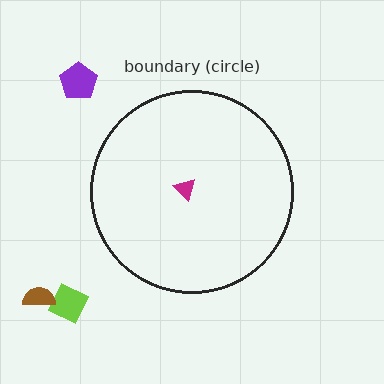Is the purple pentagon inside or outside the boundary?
Outside.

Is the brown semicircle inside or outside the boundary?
Outside.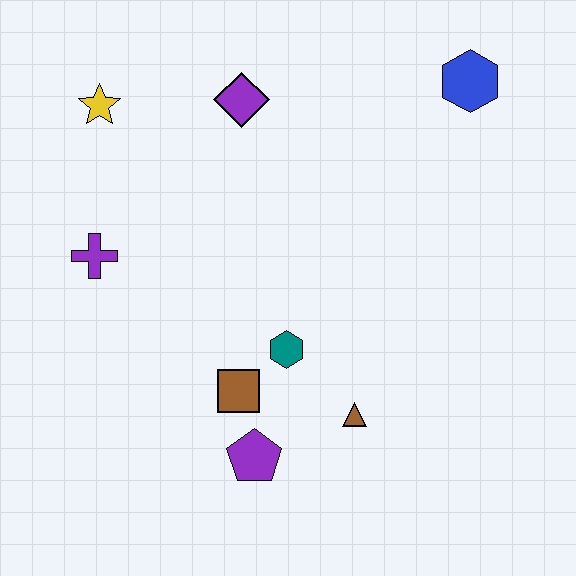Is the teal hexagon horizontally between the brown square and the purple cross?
No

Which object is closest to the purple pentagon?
The brown square is closest to the purple pentagon.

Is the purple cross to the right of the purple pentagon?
No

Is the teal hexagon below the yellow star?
Yes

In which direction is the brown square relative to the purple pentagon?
The brown square is above the purple pentagon.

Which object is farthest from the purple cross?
The blue hexagon is farthest from the purple cross.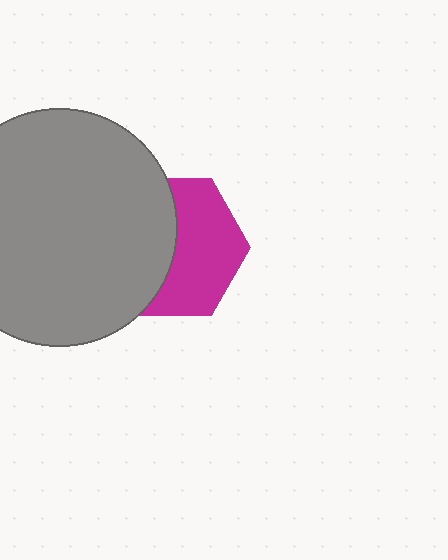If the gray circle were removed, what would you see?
You would see the complete magenta hexagon.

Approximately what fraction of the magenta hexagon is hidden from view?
Roughly 48% of the magenta hexagon is hidden behind the gray circle.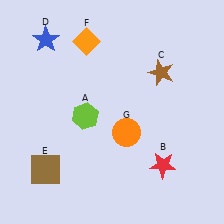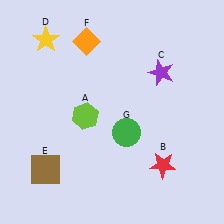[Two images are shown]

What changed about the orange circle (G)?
In Image 1, G is orange. In Image 2, it changed to green.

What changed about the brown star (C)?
In Image 1, C is brown. In Image 2, it changed to purple.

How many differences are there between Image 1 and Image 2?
There are 3 differences between the two images.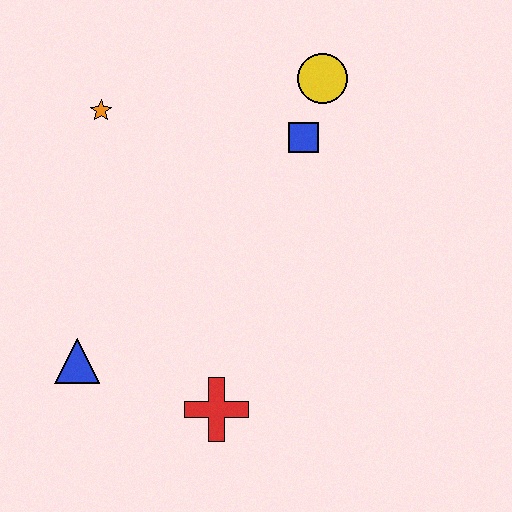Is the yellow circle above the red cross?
Yes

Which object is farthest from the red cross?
The yellow circle is farthest from the red cross.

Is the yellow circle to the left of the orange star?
No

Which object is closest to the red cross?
The blue triangle is closest to the red cross.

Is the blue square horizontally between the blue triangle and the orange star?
No